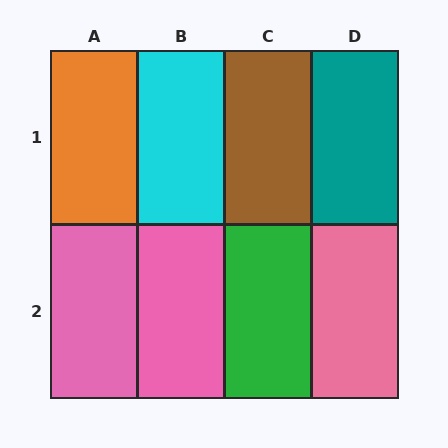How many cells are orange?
1 cell is orange.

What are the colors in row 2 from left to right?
Pink, pink, green, pink.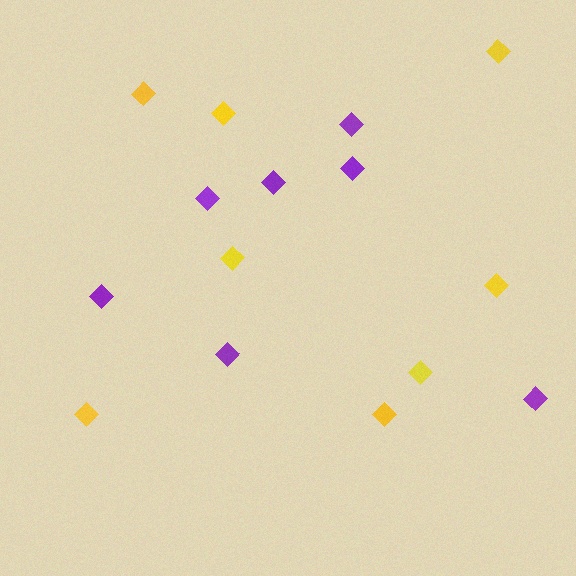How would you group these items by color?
There are 2 groups: one group of purple diamonds (7) and one group of yellow diamonds (8).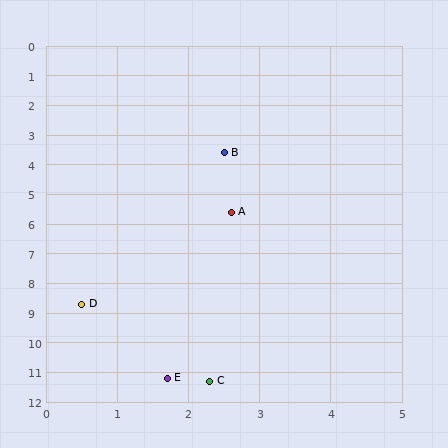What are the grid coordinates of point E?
Point E is at approximately (1.7, 11.2).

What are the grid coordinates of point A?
Point A is at approximately (2.6, 5.6).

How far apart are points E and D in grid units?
Points E and D are about 2.8 grid units apart.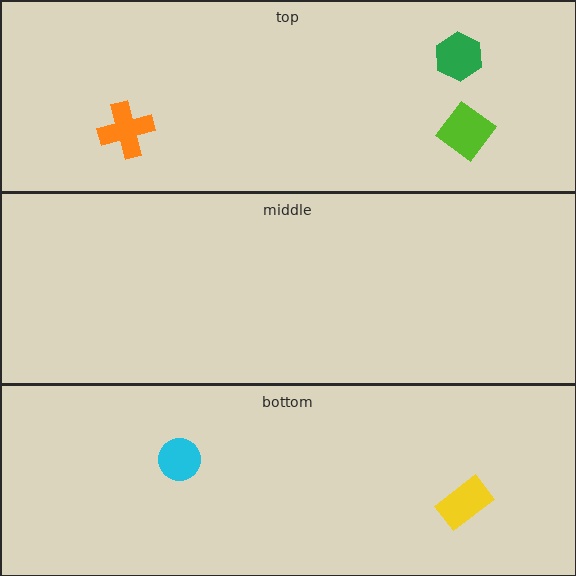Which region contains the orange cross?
The top region.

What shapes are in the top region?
The orange cross, the lime diamond, the green hexagon.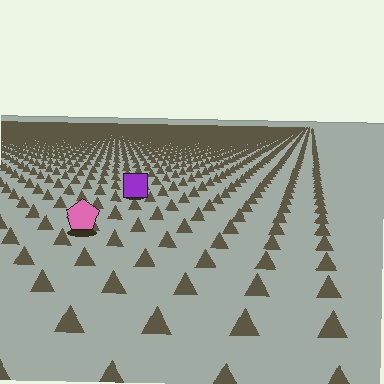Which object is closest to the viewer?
The pink pentagon is closest. The texture marks near it are larger and more spread out.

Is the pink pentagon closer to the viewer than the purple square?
Yes. The pink pentagon is closer — you can tell from the texture gradient: the ground texture is coarser near it.